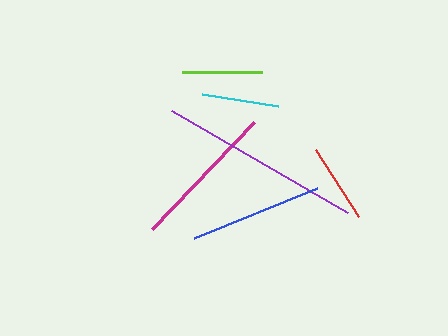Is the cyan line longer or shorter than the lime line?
The lime line is longer than the cyan line.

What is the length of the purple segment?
The purple segment is approximately 203 pixels long.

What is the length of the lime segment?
The lime segment is approximately 79 pixels long.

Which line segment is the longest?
The purple line is the longest at approximately 203 pixels.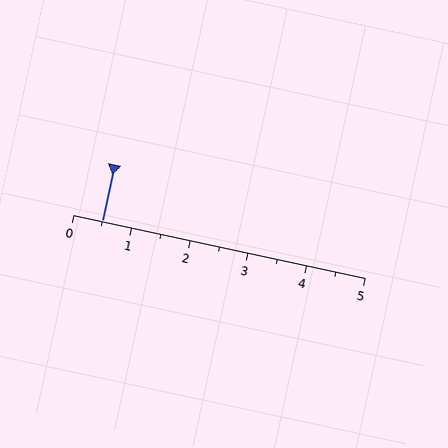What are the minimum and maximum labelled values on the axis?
The axis runs from 0 to 5.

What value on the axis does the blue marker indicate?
The marker indicates approximately 0.5.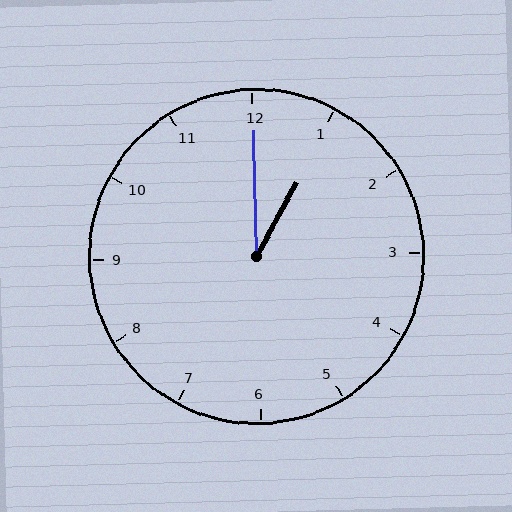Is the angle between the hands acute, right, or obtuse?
It is acute.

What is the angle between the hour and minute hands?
Approximately 30 degrees.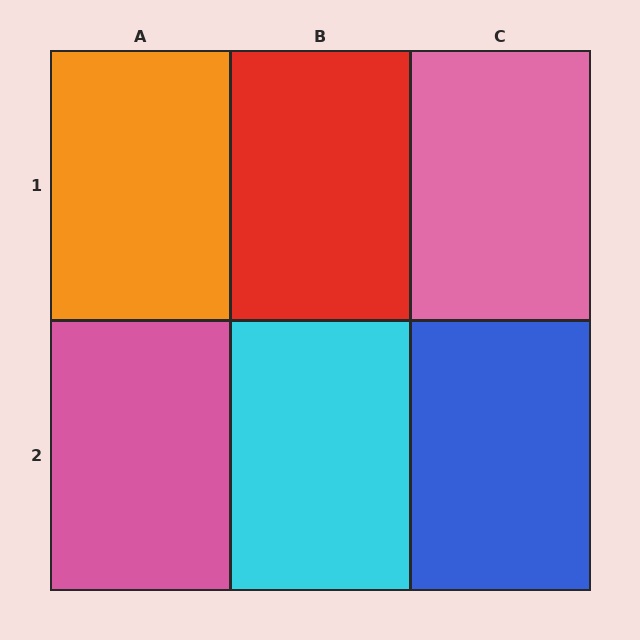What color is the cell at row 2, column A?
Pink.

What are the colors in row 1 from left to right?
Orange, red, pink.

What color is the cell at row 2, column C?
Blue.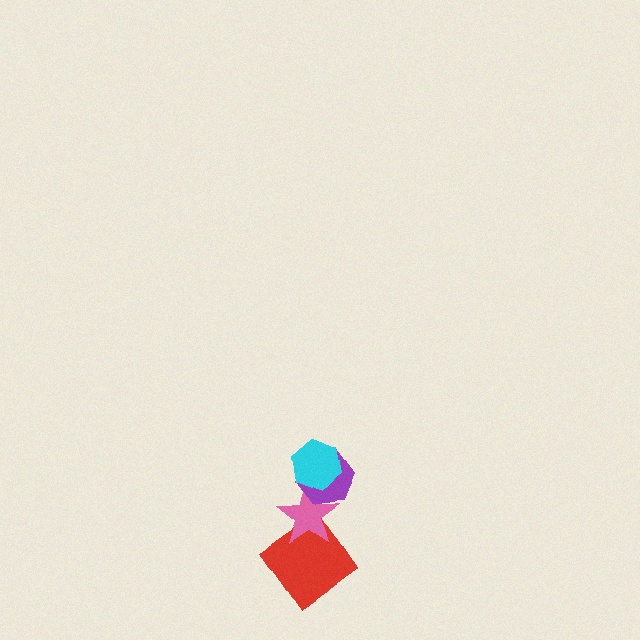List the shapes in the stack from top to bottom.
From top to bottom: the cyan hexagon, the purple hexagon, the pink star, the red diamond.